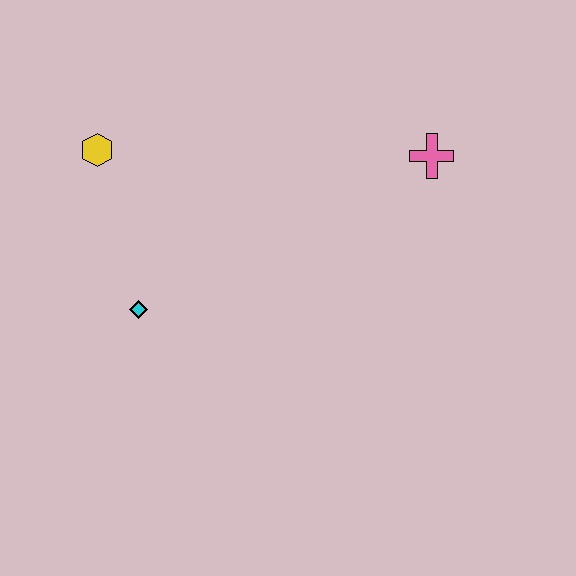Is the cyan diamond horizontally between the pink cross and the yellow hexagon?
Yes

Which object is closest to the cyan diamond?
The yellow hexagon is closest to the cyan diamond.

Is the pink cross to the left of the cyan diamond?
No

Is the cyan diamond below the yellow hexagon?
Yes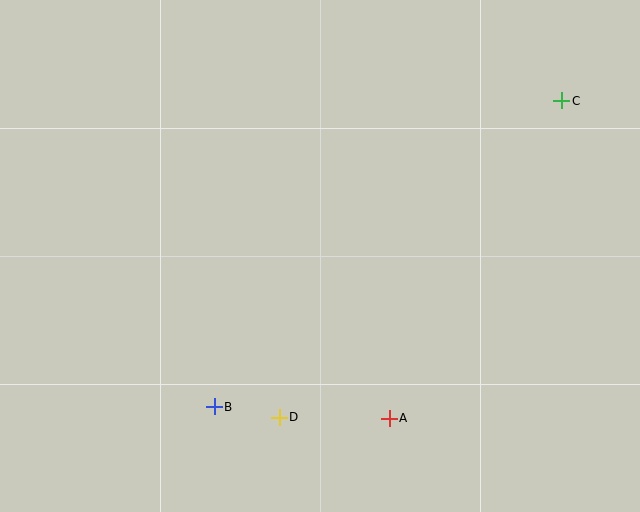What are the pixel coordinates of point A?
Point A is at (389, 418).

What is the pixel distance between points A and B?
The distance between A and B is 175 pixels.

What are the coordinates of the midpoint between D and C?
The midpoint between D and C is at (421, 259).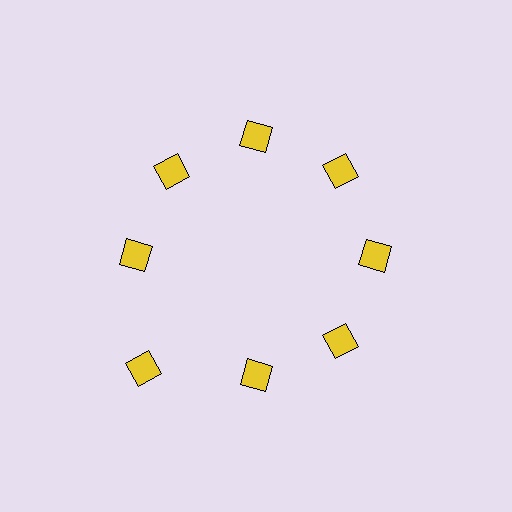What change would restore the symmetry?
The symmetry would be restored by moving it inward, back onto the ring so that all 8 diamonds sit at equal angles and equal distance from the center.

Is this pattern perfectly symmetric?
No. The 8 yellow diamonds are arranged in a ring, but one element near the 8 o'clock position is pushed outward from the center, breaking the 8-fold rotational symmetry.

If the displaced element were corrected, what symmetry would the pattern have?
It would have 8-fold rotational symmetry — the pattern would map onto itself every 45 degrees.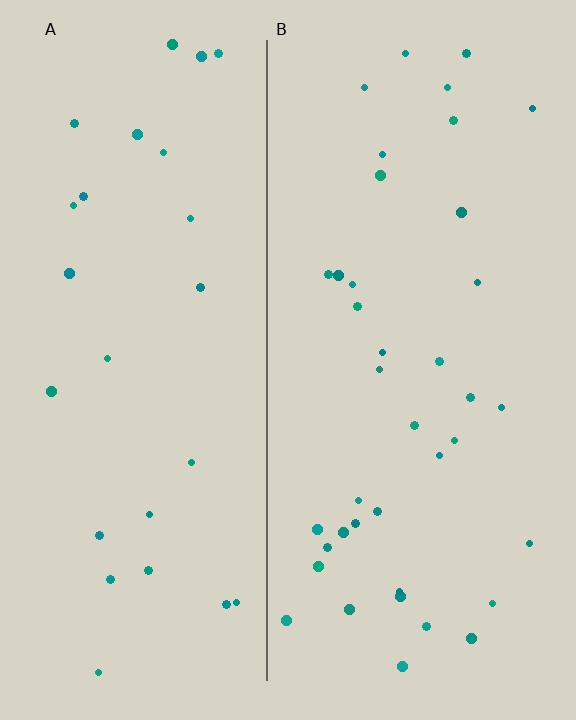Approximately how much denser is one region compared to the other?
Approximately 1.5× — region B over region A.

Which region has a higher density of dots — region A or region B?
B (the right).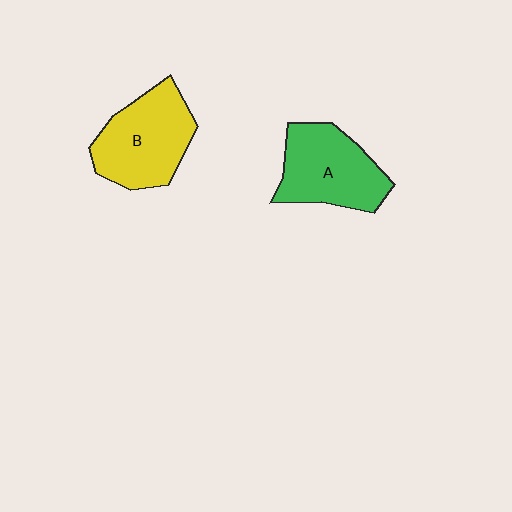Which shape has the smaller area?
Shape A (green).